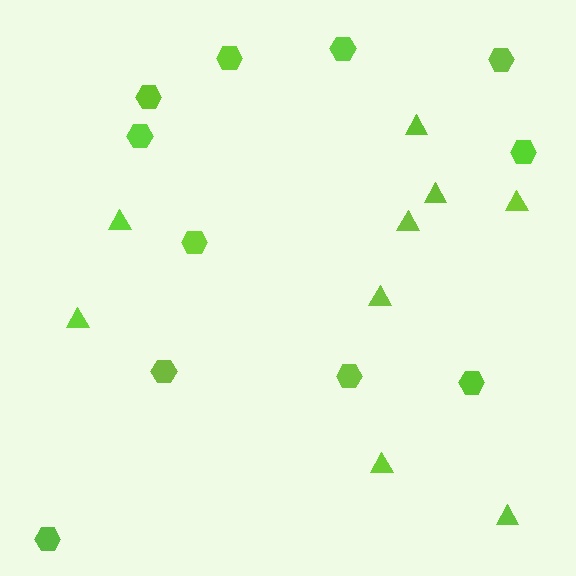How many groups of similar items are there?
There are 2 groups: one group of triangles (9) and one group of hexagons (11).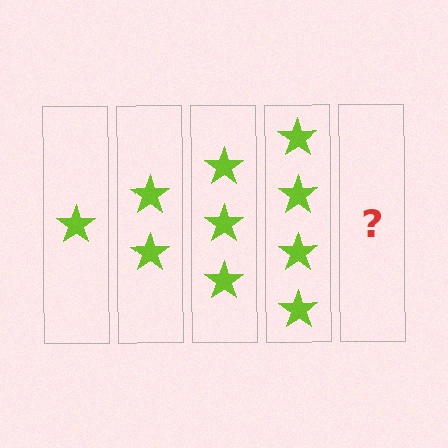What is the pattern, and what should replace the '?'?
The pattern is that each step adds one more star. The '?' should be 5 stars.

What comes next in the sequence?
The next element should be 5 stars.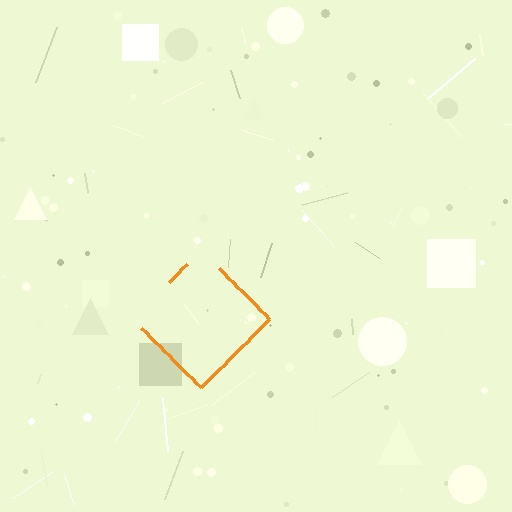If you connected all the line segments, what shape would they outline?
They would outline a diamond.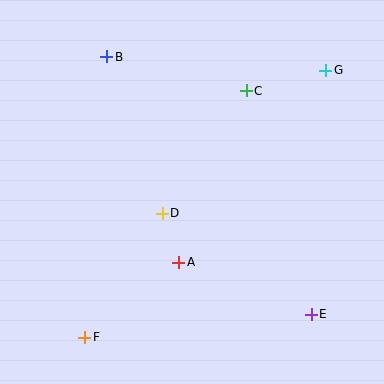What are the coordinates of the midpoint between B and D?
The midpoint between B and D is at (134, 135).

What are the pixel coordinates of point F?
Point F is at (85, 337).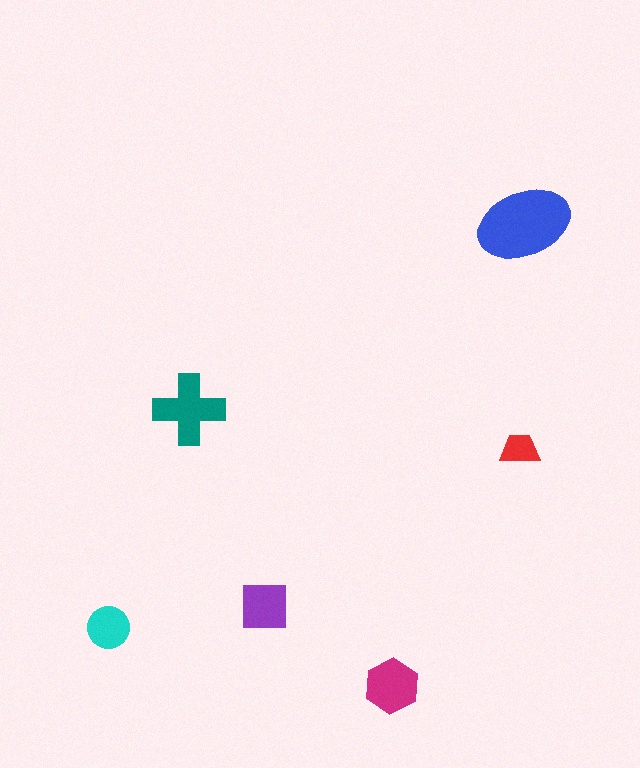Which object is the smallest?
The red trapezoid.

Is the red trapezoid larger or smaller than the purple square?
Smaller.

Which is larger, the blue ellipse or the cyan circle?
The blue ellipse.